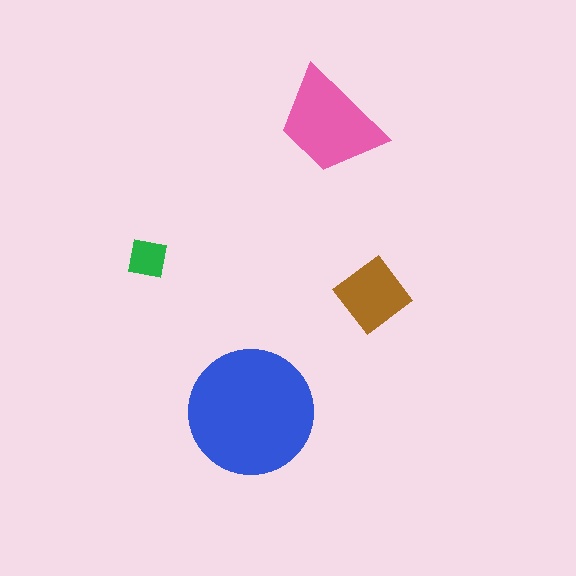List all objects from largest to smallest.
The blue circle, the pink trapezoid, the brown diamond, the green square.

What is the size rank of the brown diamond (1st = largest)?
3rd.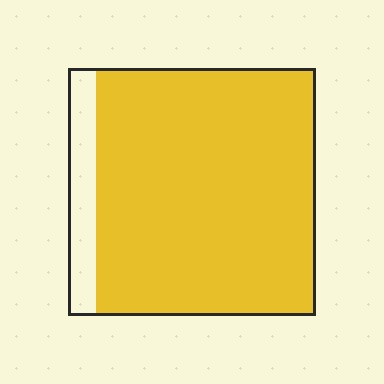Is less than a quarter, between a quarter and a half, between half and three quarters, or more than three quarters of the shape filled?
More than three quarters.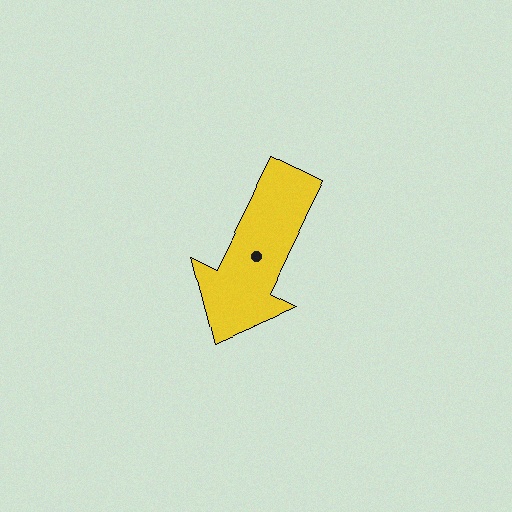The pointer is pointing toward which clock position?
Roughly 7 o'clock.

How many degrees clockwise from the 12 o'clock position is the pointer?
Approximately 206 degrees.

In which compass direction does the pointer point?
Southwest.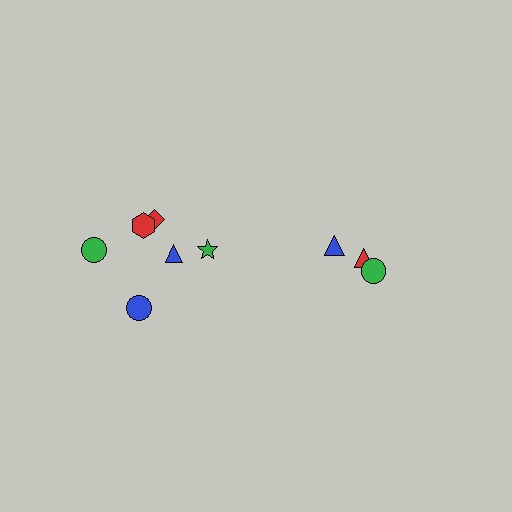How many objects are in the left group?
There are 6 objects.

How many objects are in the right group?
There are 3 objects.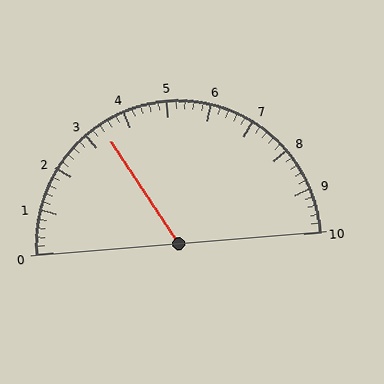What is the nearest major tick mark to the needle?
The nearest major tick mark is 3.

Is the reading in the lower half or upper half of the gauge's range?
The reading is in the lower half of the range (0 to 10).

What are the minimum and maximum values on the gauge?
The gauge ranges from 0 to 10.